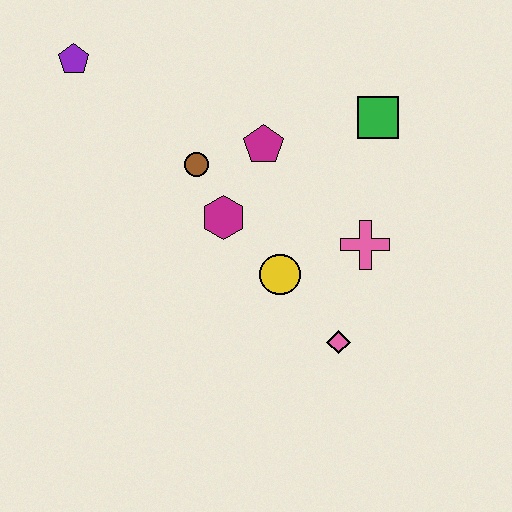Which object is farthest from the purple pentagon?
The pink diamond is farthest from the purple pentagon.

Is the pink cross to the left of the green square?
Yes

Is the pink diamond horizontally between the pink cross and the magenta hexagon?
Yes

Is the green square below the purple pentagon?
Yes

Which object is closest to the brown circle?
The magenta hexagon is closest to the brown circle.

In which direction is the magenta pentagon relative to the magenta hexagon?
The magenta pentagon is above the magenta hexagon.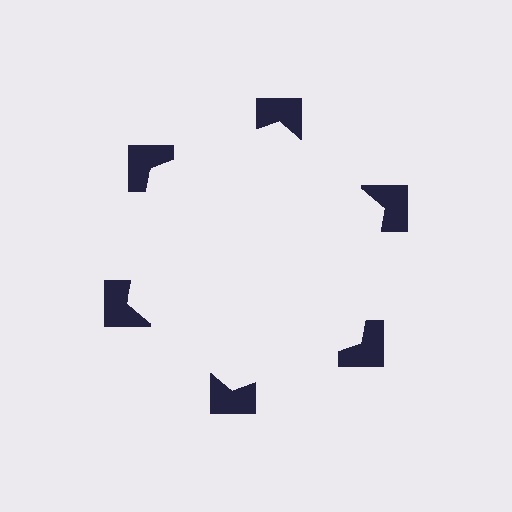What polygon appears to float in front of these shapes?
An illusory hexagon — its edges are inferred from the aligned wedge cuts in the notched squares, not physically drawn.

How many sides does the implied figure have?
6 sides.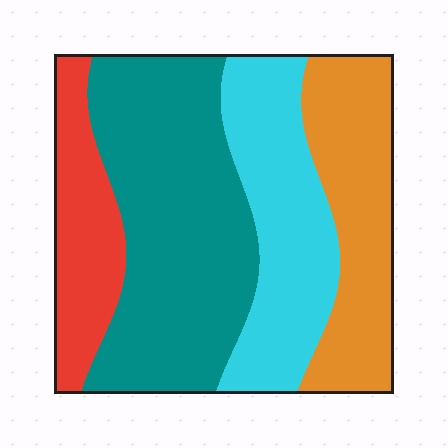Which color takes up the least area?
Red, at roughly 15%.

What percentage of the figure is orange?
Orange takes up about one fifth (1/5) of the figure.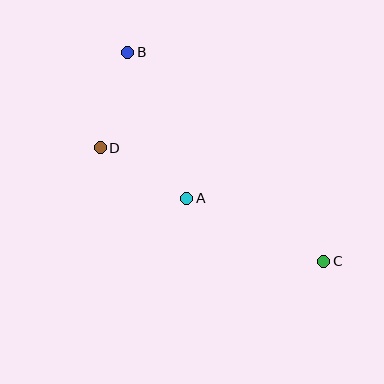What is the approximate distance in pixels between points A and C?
The distance between A and C is approximately 151 pixels.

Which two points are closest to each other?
Points B and D are closest to each other.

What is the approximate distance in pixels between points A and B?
The distance between A and B is approximately 157 pixels.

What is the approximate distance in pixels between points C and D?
The distance between C and D is approximately 251 pixels.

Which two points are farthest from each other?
Points B and C are farthest from each other.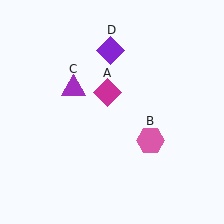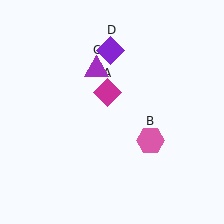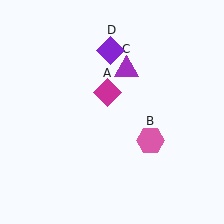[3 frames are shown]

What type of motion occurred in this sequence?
The purple triangle (object C) rotated clockwise around the center of the scene.